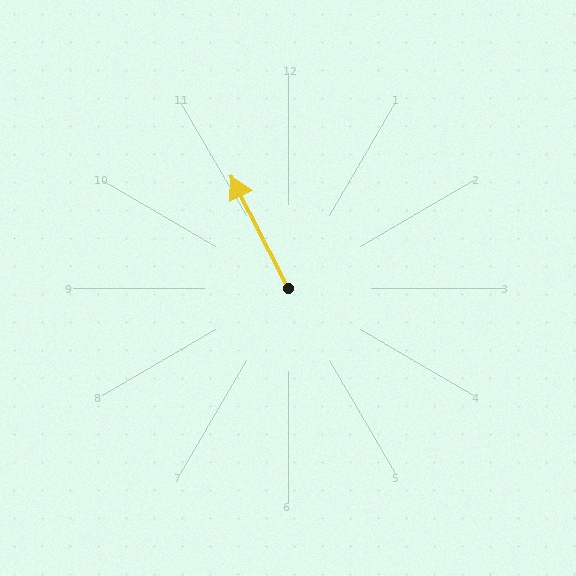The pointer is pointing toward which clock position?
Roughly 11 o'clock.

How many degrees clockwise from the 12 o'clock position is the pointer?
Approximately 333 degrees.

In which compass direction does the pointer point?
Northwest.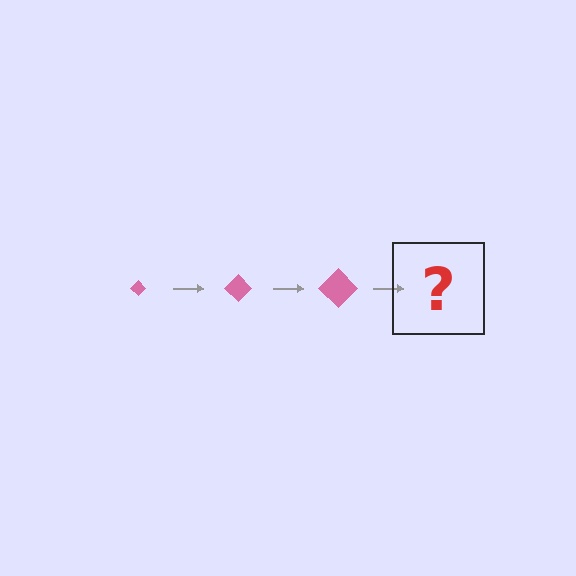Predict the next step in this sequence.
The next step is a pink diamond, larger than the previous one.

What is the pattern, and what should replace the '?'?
The pattern is that the diamond gets progressively larger each step. The '?' should be a pink diamond, larger than the previous one.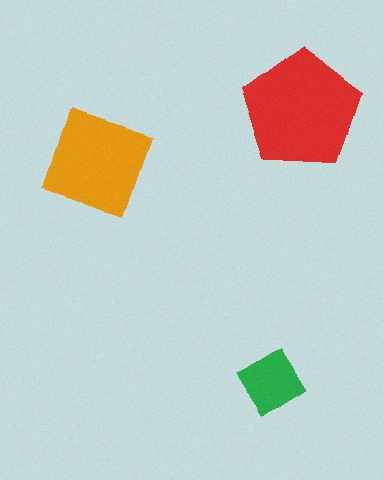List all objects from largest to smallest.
The red pentagon, the orange square, the green diamond.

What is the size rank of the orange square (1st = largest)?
2nd.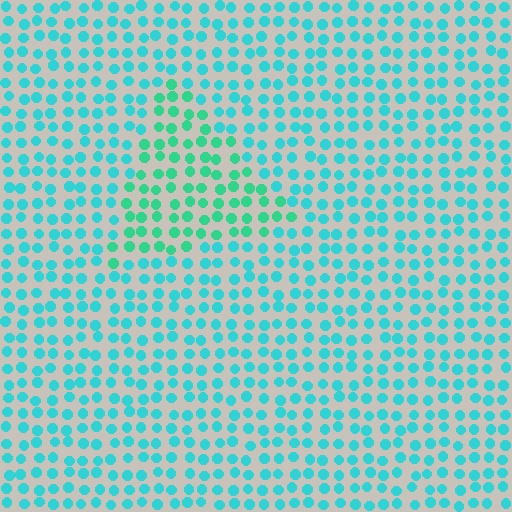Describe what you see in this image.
The image is filled with small cyan elements in a uniform arrangement. A triangle-shaped region is visible where the elements are tinted to a slightly different hue, forming a subtle color boundary.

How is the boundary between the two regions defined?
The boundary is defined purely by a slight shift in hue (about 28 degrees). Spacing, size, and orientation are identical on both sides.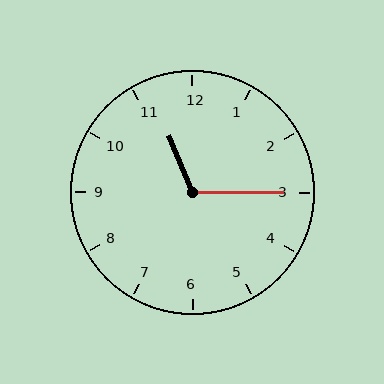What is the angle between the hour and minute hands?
Approximately 112 degrees.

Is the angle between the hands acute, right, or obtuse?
It is obtuse.